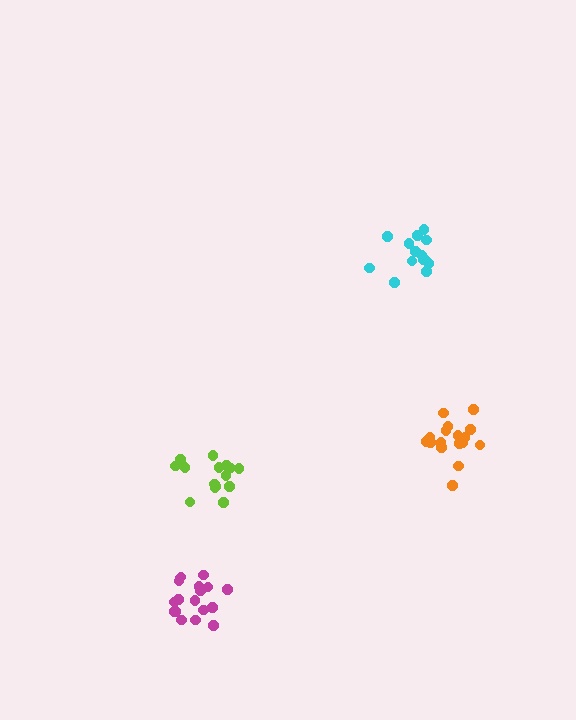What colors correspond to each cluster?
The clusters are colored: magenta, cyan, lime, orange.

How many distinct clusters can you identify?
There are 4 distinct clusters.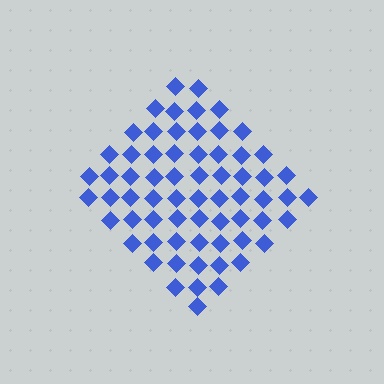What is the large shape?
The large shape is a diamond.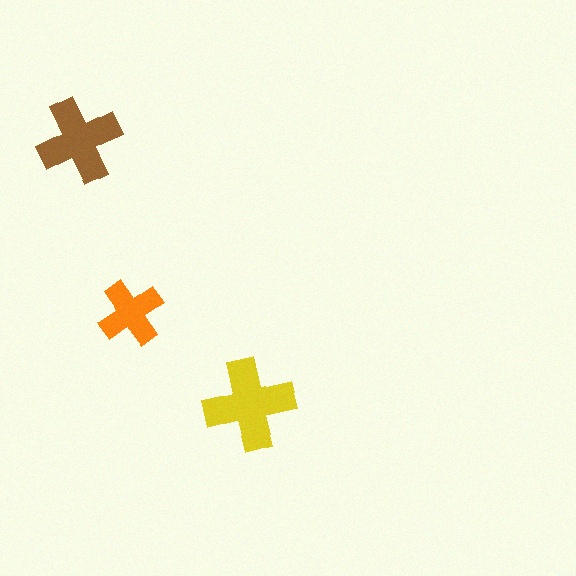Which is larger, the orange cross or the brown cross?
The brown one.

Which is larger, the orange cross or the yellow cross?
The yellow one.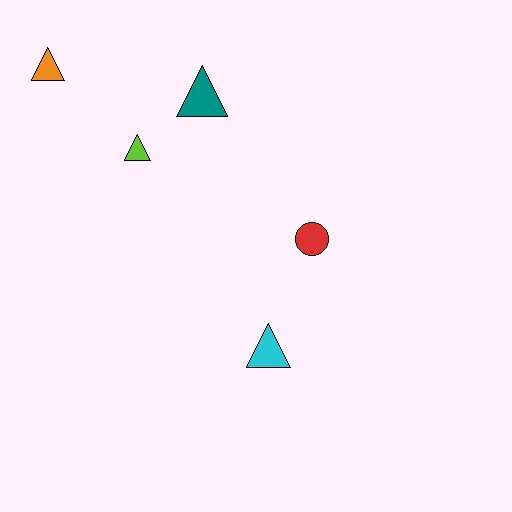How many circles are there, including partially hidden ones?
There is 1 circle.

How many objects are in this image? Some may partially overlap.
There are 5 objects.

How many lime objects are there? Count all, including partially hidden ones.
There is 1 lime object.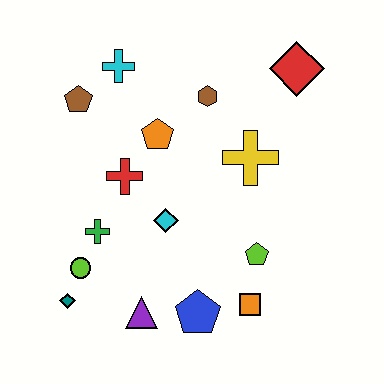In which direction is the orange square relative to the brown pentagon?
The orange square is below the brown pentagon.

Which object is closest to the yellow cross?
The brown hexagon is closest to the yellow cross.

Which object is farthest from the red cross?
The red diamond is farthest from the red cross.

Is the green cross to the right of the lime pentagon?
No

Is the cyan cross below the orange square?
No